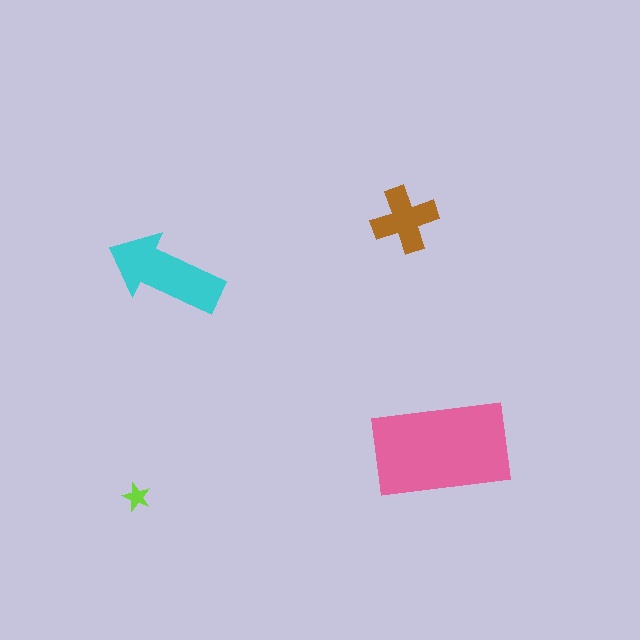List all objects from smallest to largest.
The lime star, the brown cross, the cyan arrow, the pink rectangle.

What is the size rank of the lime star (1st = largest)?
4th.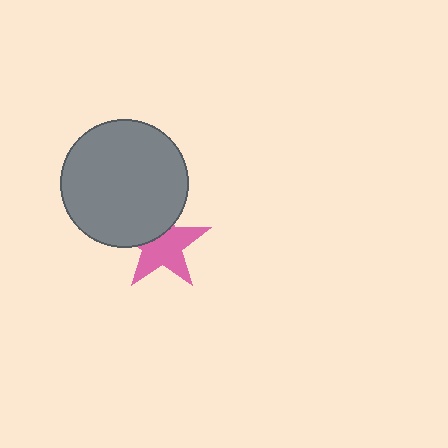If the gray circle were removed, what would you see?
You would see the complete pink star.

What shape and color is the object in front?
The object in front is a gray circle.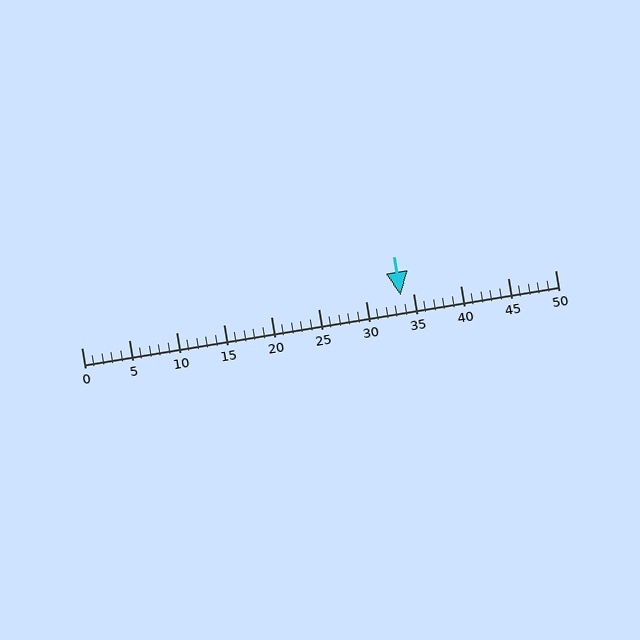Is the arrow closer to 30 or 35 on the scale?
The arrow is closer to 35.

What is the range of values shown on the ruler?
The ruler shows values from 0 to 50.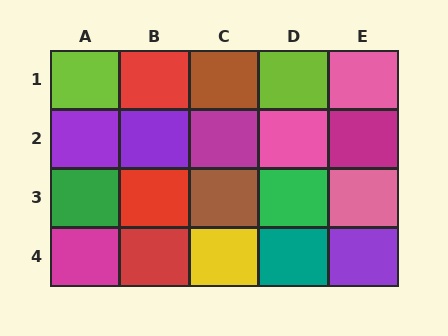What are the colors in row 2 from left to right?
Purple, purple, magenta, pink, magenta.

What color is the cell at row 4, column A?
Magenta.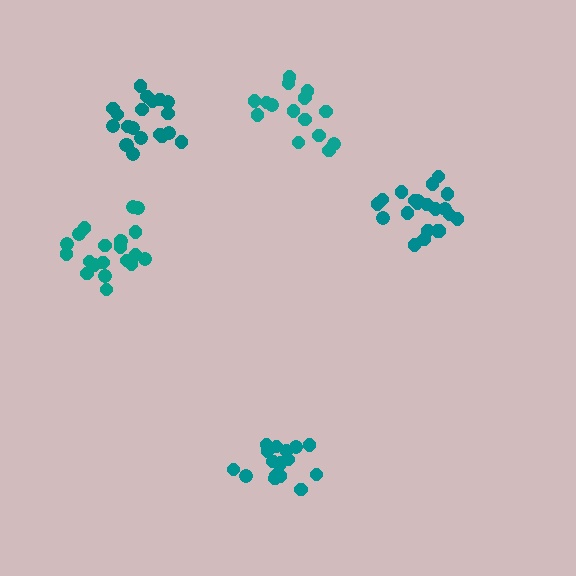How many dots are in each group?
Group 1: 20 dots, Group 2: 16 dots, Group 3: 21 dots, Group 4: 18 dots, Group 5: 21 dots (96 total).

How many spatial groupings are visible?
There are 5 spatial groupings.